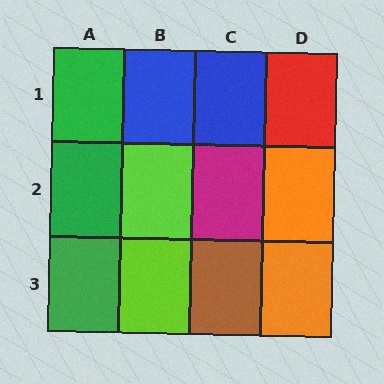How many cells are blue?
2 cells are blue.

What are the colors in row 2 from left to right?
Green, lime, magenta, orange.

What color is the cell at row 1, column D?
Red.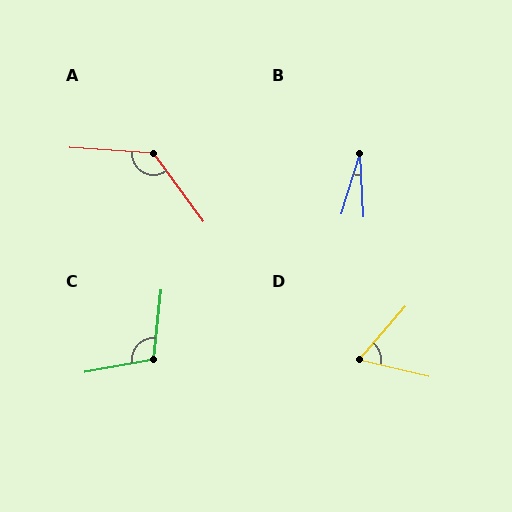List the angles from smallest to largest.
B (20°), D (62°), C (106°), A (130°).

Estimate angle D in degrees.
Approximately 62 degrees.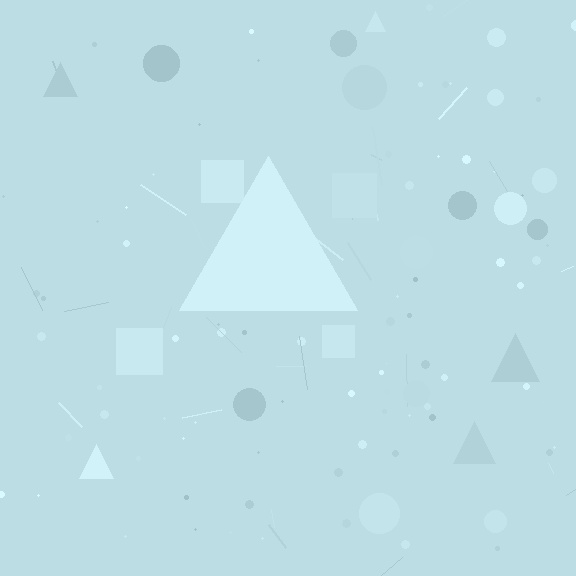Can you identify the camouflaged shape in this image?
The camouflaged shape is a triangle.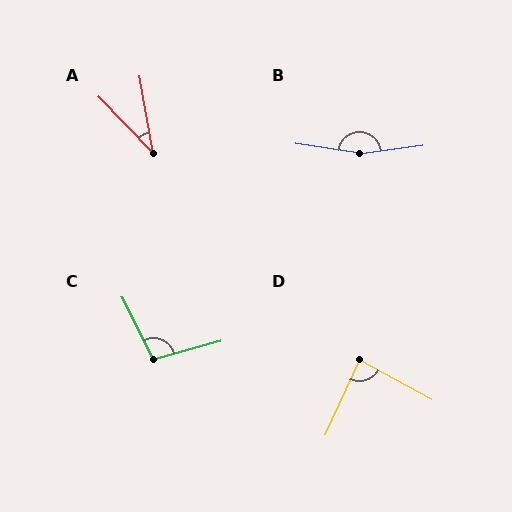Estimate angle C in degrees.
Approximately 102 degrees.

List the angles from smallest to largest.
A (34°), D (86°), C (102°), B (164°).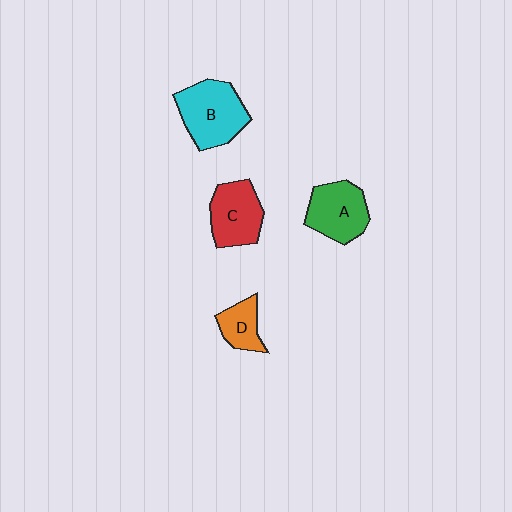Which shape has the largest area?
Shape B (cyan).